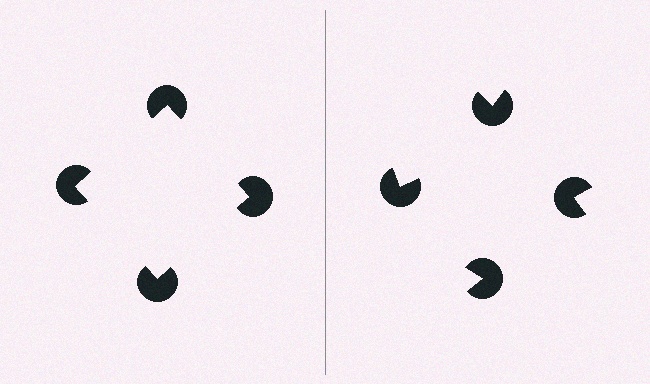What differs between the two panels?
The pac-man discs are positioned identically on both sides; only the wedge orientations differ. On the left they align to a square; on the right they are misaligned.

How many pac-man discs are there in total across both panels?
8 — 4 on each side.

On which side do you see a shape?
An illusory square appears on the left side. On the right side the wedge cuts are rotated, so no coherent shape forms.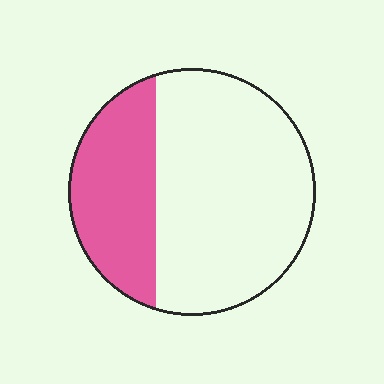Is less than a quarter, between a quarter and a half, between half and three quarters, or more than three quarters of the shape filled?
Between a quarter and a half.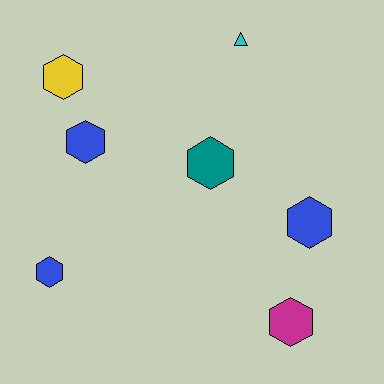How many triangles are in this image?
There is 1 triangle.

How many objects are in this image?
There are 7 objects.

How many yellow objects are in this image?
There is 1 yellow object.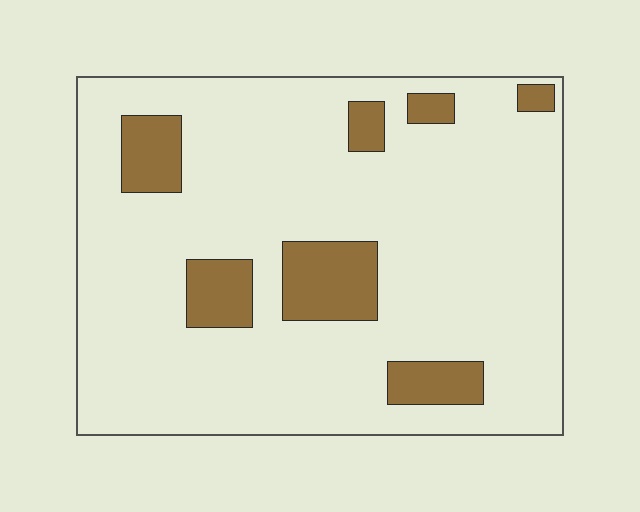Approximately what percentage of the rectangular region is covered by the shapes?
Approximately 15%.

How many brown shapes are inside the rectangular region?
7.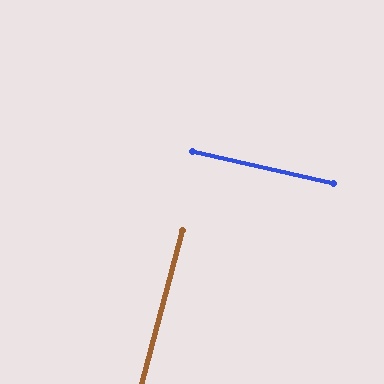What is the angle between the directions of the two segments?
Approximately 88 degrees.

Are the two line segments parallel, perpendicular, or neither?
Perpendicular — they meet at approximately 88°.